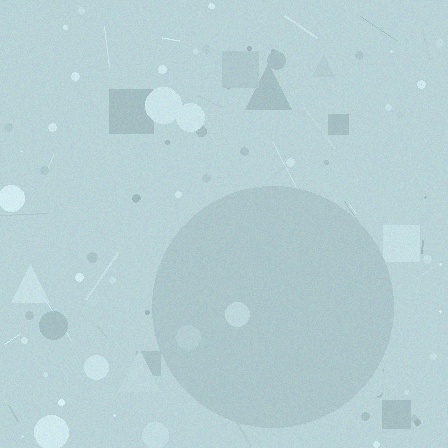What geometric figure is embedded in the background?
A circle is embedded in the background.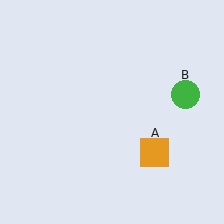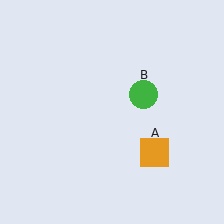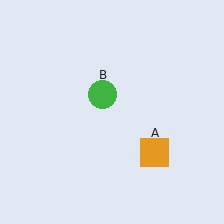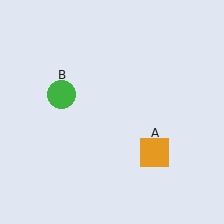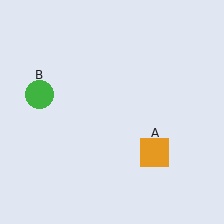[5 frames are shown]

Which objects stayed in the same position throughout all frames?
Orange square (object A) remained stationary.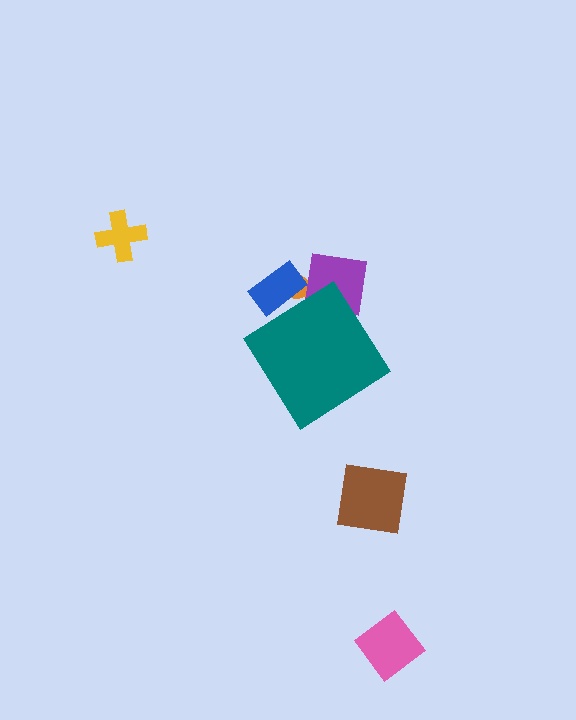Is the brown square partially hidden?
No, the brown square is fully visible.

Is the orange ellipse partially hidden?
Yes, the orange ellipse is partially hidden behind the teal diamond.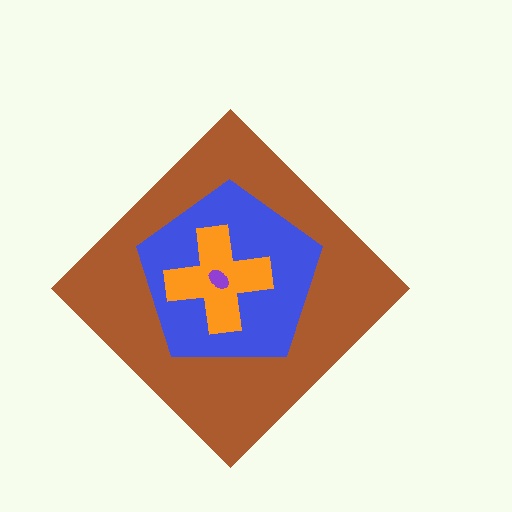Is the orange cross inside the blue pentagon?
Yes.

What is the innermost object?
The purple ellipse.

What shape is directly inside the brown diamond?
The blue pentagon.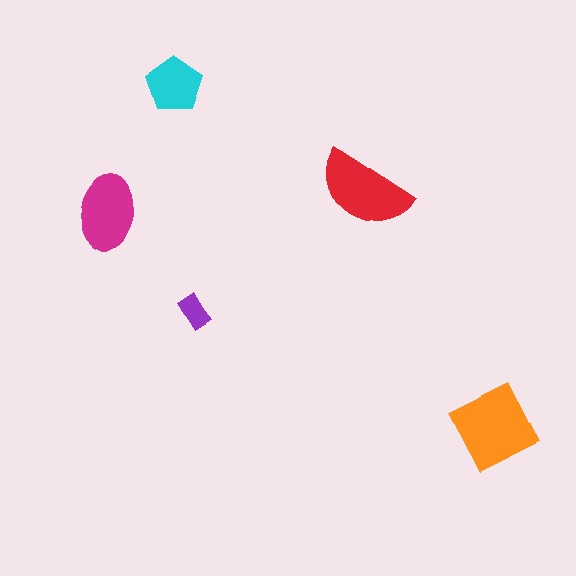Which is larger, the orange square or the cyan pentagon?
The orange square.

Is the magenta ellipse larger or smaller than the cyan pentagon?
Larger.